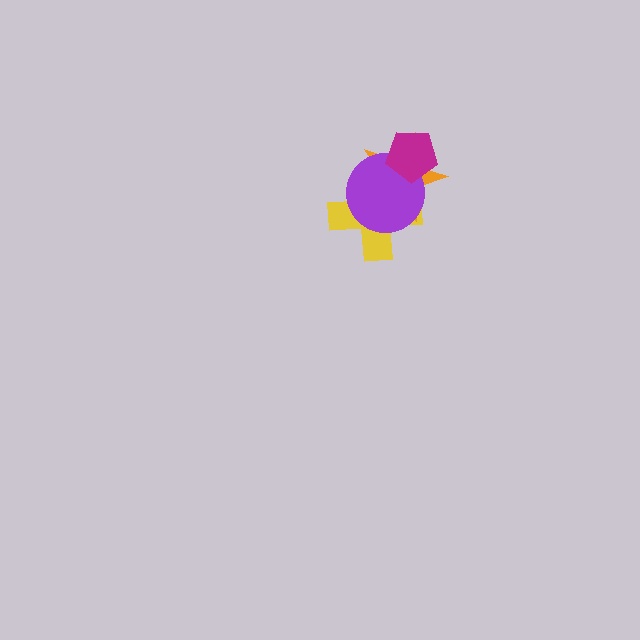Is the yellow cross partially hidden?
Yes, it is partially covered by another shape.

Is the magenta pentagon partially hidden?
No, no other shape covers it.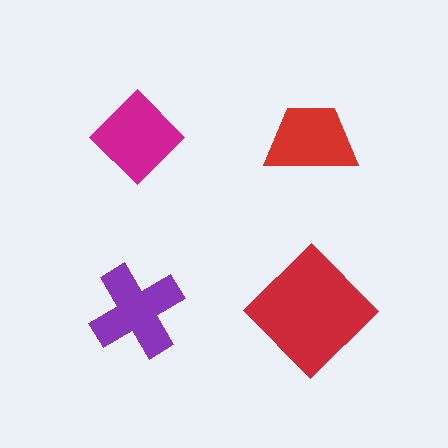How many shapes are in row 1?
2 shapes.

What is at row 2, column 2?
A red diamond.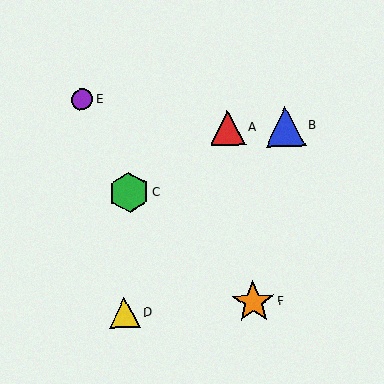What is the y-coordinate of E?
Object E is at y≈100.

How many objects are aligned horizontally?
2 objects (A, B) are aligned horizontally.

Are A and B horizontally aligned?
Yes, both are at y≈128.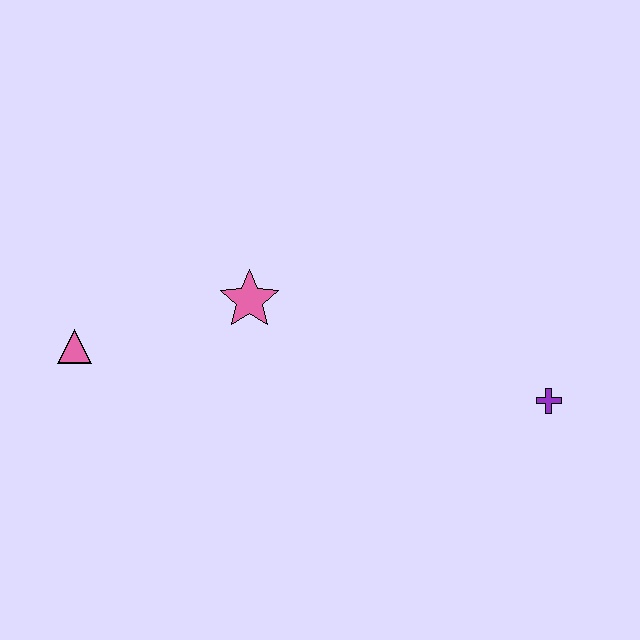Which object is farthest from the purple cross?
The pink triangle is farthest from the purple cross.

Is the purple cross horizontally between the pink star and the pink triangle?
No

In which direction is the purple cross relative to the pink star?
The purple cross is to the right of the pink star.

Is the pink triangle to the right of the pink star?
No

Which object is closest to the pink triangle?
The pink star is closest to the pink triangle.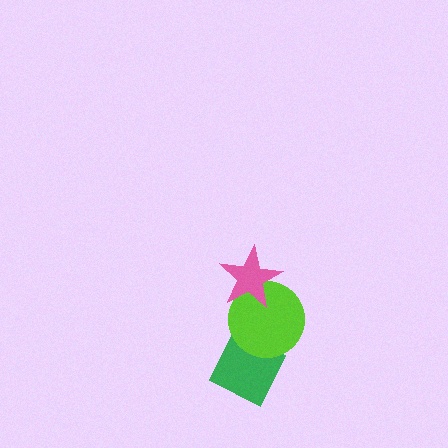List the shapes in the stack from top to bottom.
From top to bottom: the pink star, the lime circle, the green diamond.